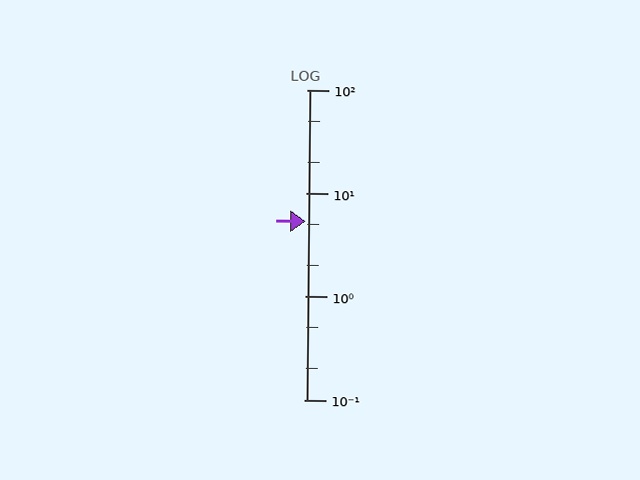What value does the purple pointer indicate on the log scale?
The pointer indicates approximately 5.3.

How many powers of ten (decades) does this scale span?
The scale spans 3 decades, from 0.1 to 100.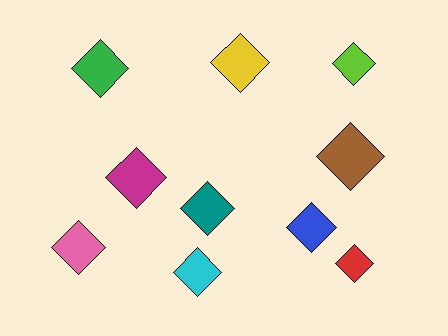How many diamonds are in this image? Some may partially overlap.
There are 10 diamonds.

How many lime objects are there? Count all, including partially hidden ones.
There is 1 lime object.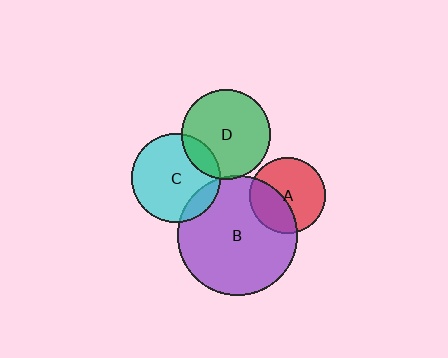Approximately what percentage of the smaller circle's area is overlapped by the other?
Approximately 15%.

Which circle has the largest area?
Circle B (purple).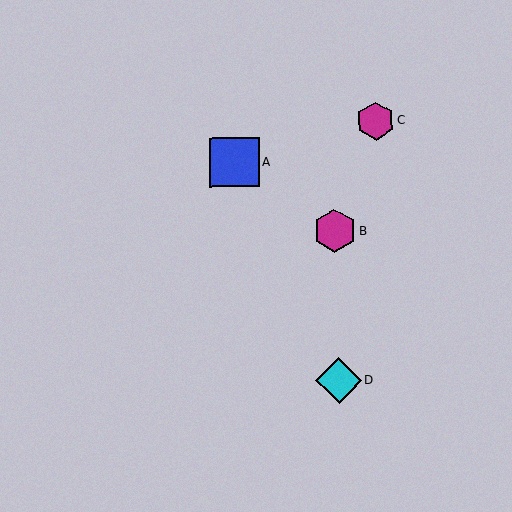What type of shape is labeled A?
Shape A is a blue square.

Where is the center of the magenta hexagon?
The center of the magenta hexagon is at (335, 231).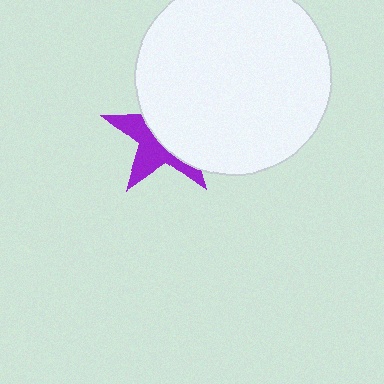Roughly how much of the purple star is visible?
A small part of it is visible (roughly 43%).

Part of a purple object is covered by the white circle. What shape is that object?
It is a star.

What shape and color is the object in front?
The object in front is a white circle.